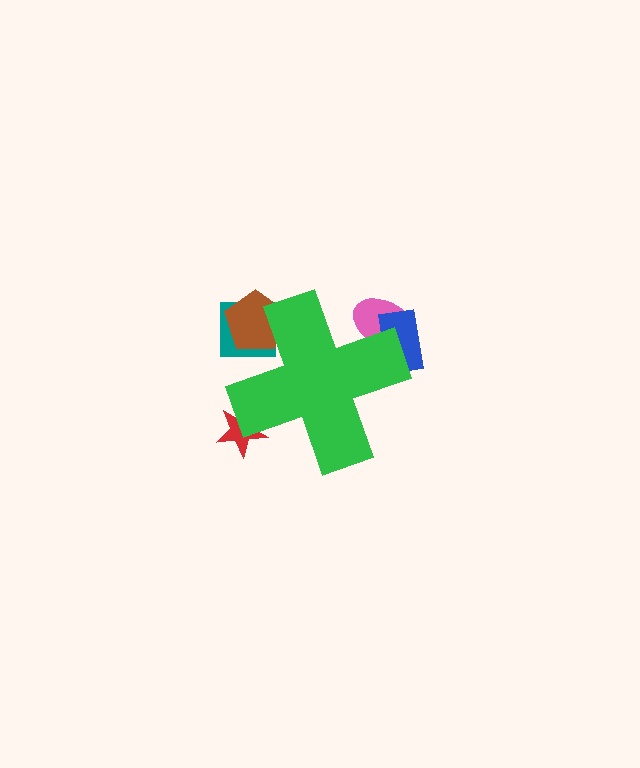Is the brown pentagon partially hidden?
Yes, the brown pentagon is partially hidden behind the green cross.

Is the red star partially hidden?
Yes, the red star is partially hidden behind the green cross.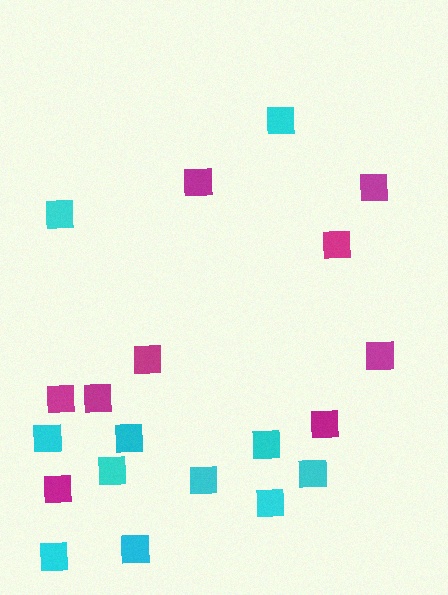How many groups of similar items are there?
There are 2 groups: one group of cyan squares (11) and one group of magenta squares (9).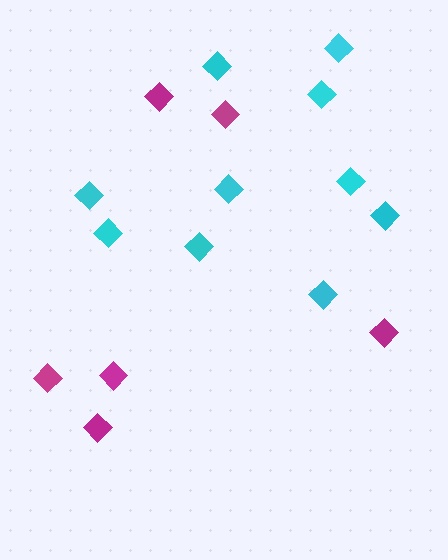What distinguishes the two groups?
There are 2 groups: one group of magenta diamonds (6) and one group of cyan diamonds (10).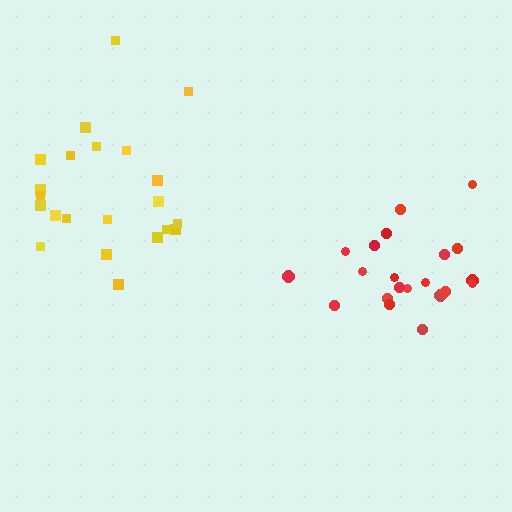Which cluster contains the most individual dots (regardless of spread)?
Yellow (23).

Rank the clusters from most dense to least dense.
red, yellow.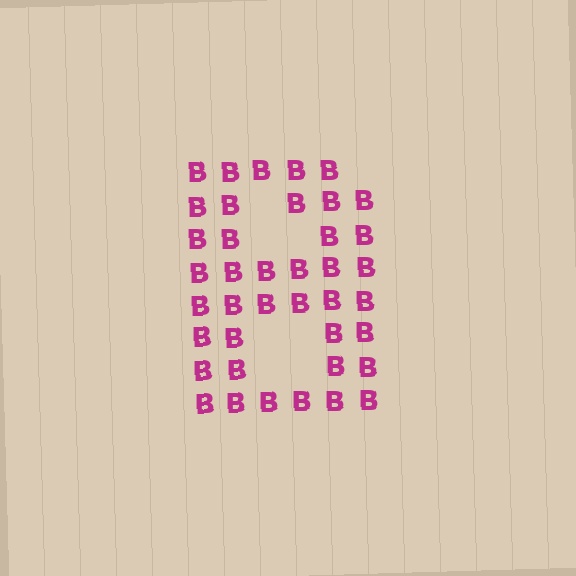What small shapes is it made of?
It is made of small letter B's.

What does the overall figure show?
The overall figure shows the letter B.